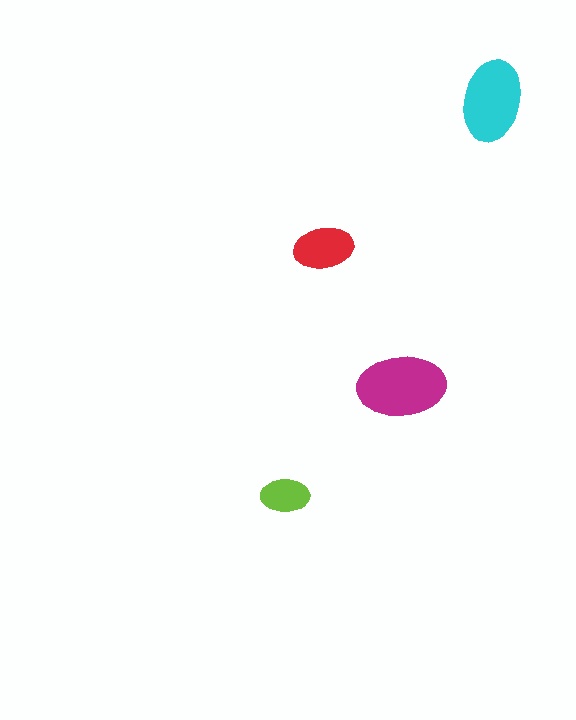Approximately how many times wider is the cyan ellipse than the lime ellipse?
About 1.5 times wider.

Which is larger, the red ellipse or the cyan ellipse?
The cyan one.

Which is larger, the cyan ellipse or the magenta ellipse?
The magenta one.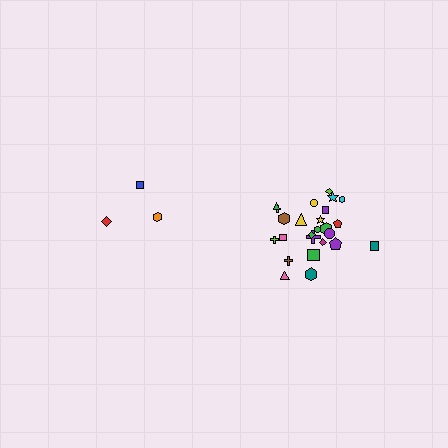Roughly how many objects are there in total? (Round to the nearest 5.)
Roughly 30 objects in total.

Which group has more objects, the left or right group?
The right group.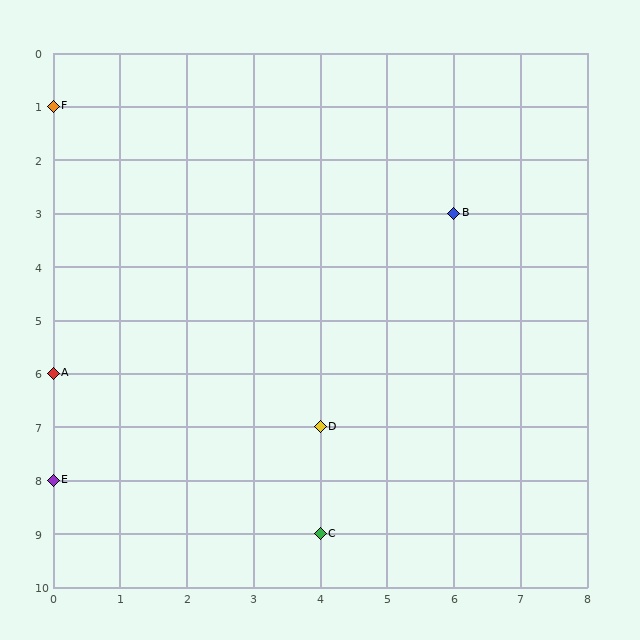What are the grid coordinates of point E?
Point E is at grid coordinates (0, 8).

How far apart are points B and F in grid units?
Points B and F are 6 columns and 2 rows apart (about 6.3 grid units diagonally).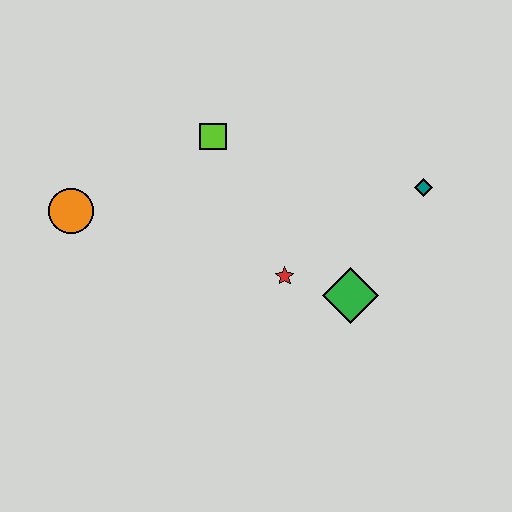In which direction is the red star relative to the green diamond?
The red star is to the left of the green diamond.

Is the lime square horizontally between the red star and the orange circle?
Yes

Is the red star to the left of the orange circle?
No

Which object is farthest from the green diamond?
The orange circle is farthest from the green diamond.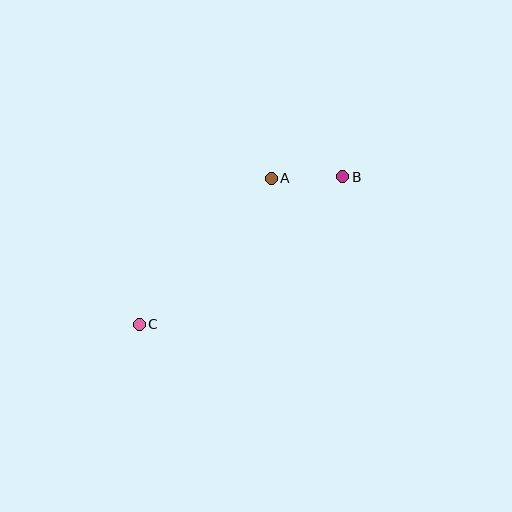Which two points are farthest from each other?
Points B and C are farthest from each other.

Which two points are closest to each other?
Points A and B are closest to each other.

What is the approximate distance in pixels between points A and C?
The distance between A and C is approximately 197 pixels.